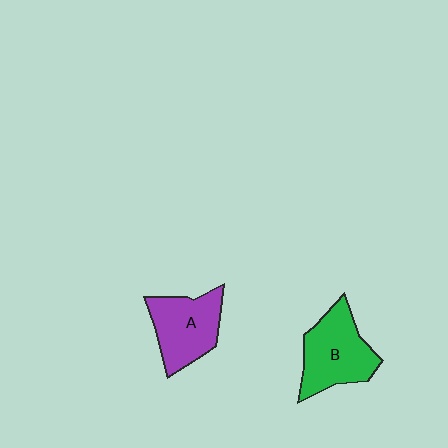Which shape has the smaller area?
Shape A (purple).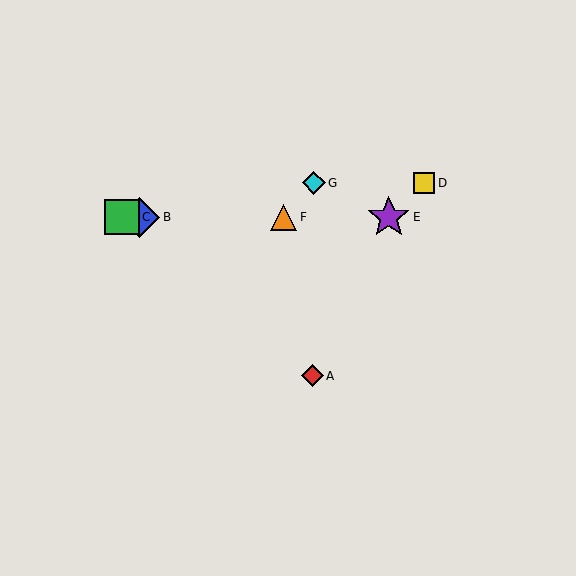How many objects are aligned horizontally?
4 objects (B, C, E, F) are aligned horizontally.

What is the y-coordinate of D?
Object D is at y≈183.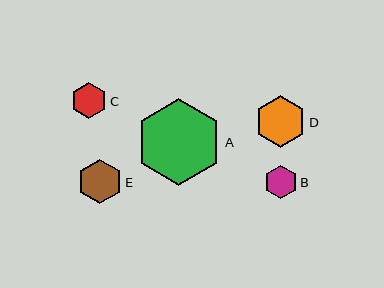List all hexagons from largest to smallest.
From largest to smallest: A, D, E, C, B.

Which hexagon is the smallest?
Hexagon B is the smallest with a size of approximately 33 pixels.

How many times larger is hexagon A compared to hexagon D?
Hexagon A is approximately 1.7 times the size of hexagon D.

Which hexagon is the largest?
Hexagon A is the largest with a size of approximately 87 pixels.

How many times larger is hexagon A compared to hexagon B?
Hexagon A is approximately 2.7 times the size of hexagon B.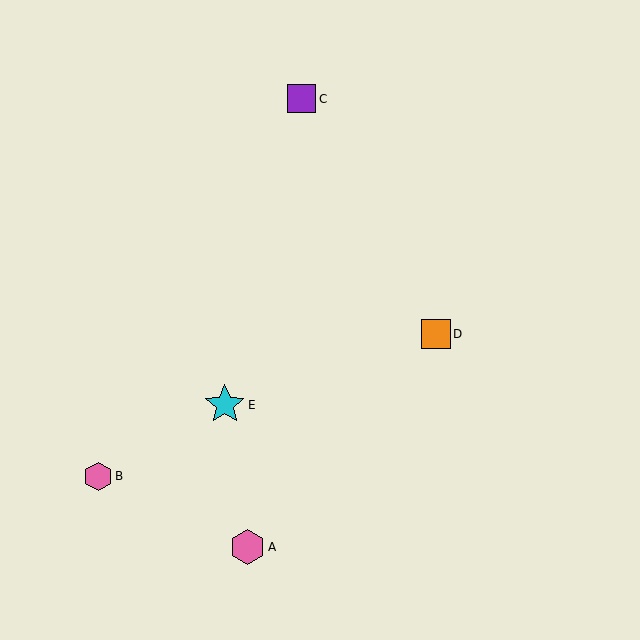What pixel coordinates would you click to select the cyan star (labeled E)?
Click at (225, 405) to select the cyan star E.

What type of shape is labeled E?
Shape E is a cyan star.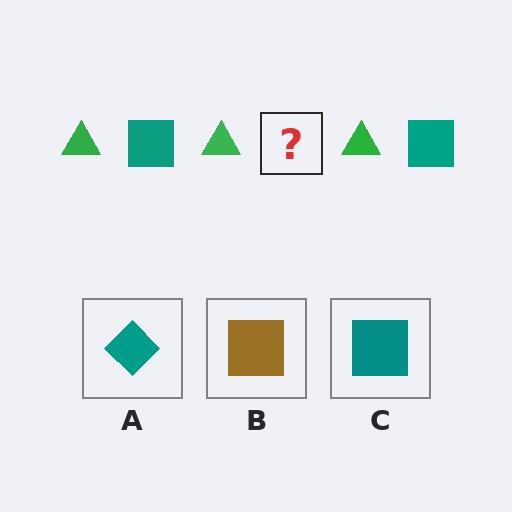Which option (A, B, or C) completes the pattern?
C.